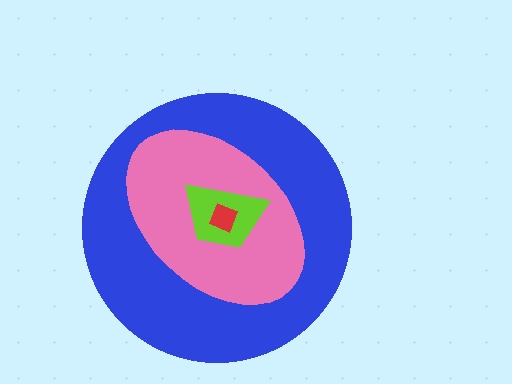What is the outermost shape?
The blue circle.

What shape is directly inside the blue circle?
The pink ellipse.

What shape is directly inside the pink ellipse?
The lime trapezoid.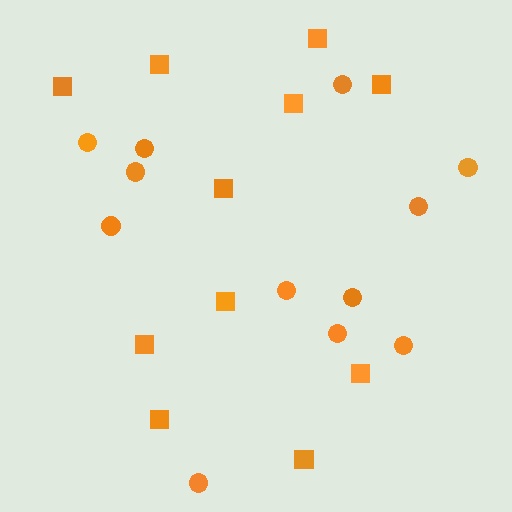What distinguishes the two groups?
There are 2 groups: one group of squares (11) and one group of circles (12).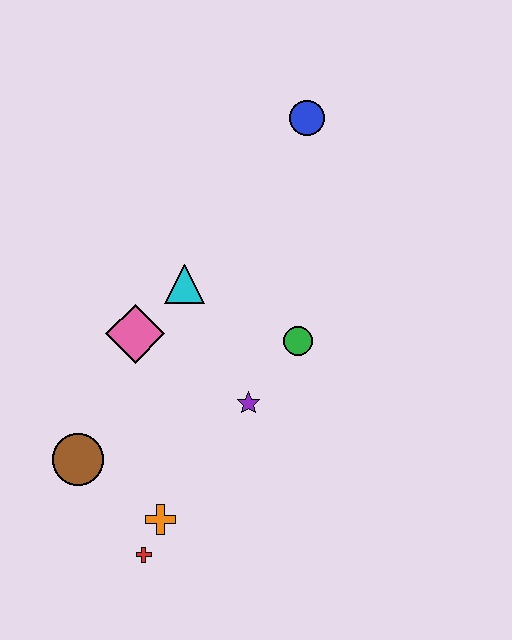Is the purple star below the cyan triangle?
Yes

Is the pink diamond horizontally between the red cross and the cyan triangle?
No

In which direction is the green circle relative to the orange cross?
The green circle is above the orange cross.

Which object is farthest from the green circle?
The red cross is farthest from the green circle.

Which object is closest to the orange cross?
The red cross is closest to the orange cross.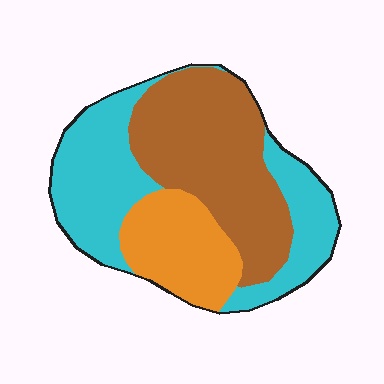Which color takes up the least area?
Orange, at roughly 20%.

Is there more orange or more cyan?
Cyan.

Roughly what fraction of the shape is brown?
Brown takes up between a third and a half of the shape.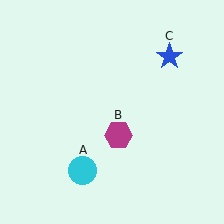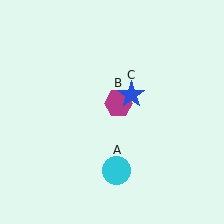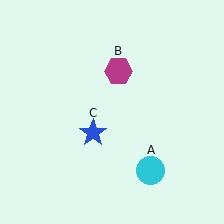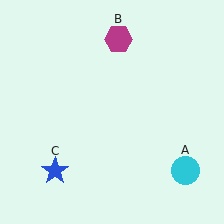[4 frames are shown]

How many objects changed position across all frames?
3 objects changed position: cyan circle (object A), magenta hexagon (object B), blue star (object C).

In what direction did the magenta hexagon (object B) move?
The magenta hexagon (object B) moved up.